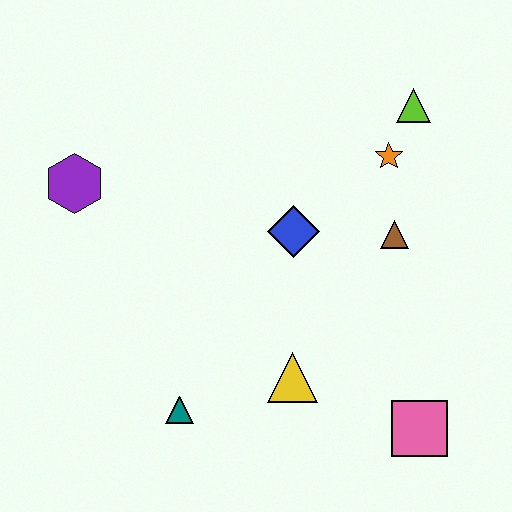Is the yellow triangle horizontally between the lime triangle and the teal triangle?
Yes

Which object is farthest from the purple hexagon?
The pink square is farthest from the purple hexagon.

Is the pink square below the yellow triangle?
Yes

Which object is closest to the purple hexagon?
The blue diamond is closest to the purple hexagon.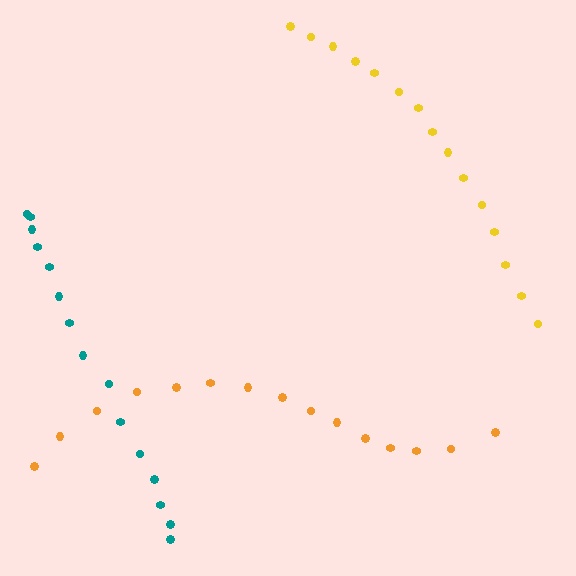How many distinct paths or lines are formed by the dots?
There are 3 distinct paths.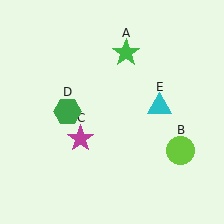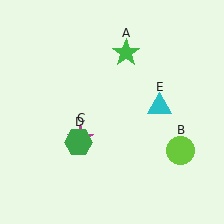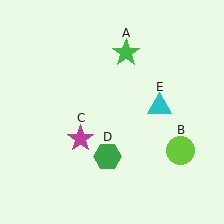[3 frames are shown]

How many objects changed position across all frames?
1 object changed position: green hexagon (object D).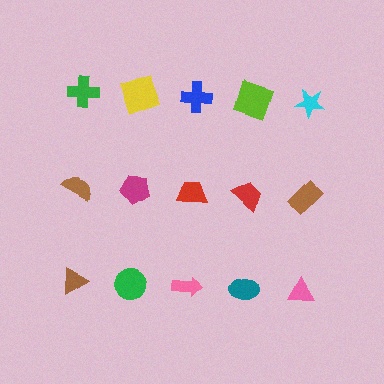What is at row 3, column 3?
A pink arrow.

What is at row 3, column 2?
A green circle.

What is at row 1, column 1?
A green cross.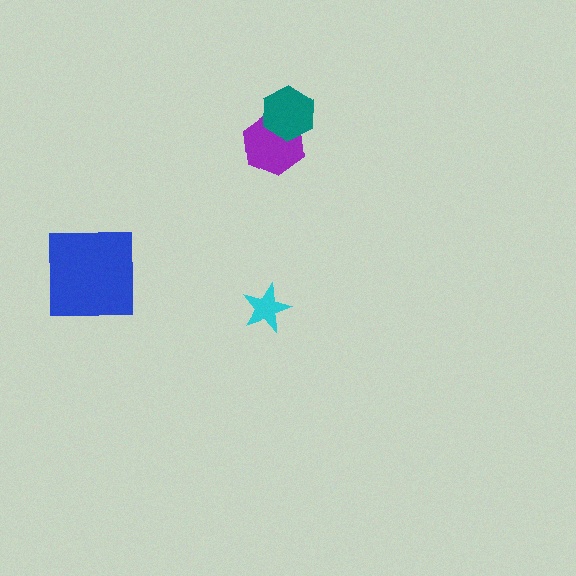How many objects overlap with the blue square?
0 objects overlap with the blue square.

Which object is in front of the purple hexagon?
The teal hexagon is in front of the purple hexagon.